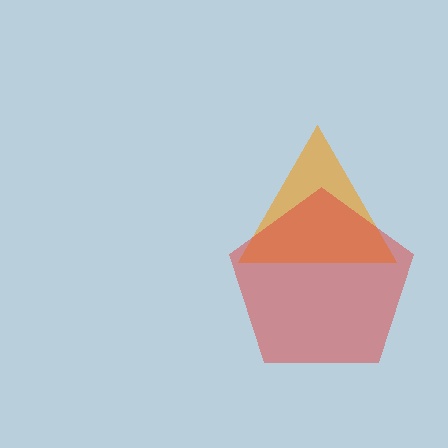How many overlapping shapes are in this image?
There are 2 overlapping shapes in the image.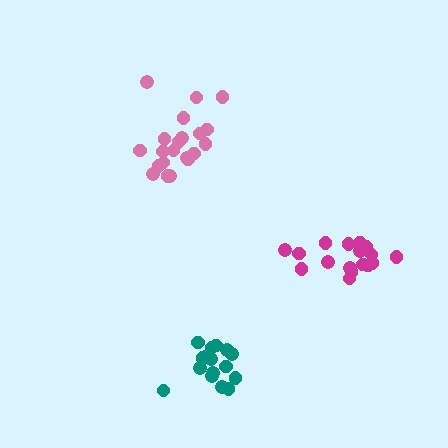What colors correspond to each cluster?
The clusters are colored: magenta, pink, teal.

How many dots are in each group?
Group 1: 17 dots, Group 2: 21 dots, Group 3: 16 dots (54 total).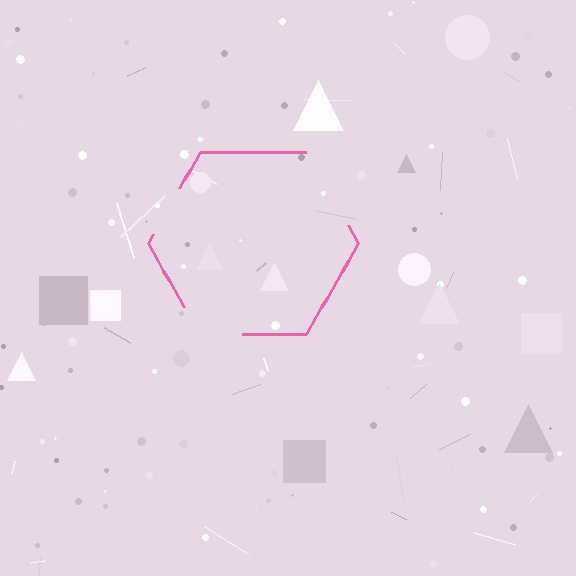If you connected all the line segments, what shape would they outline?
They would outline a hexagon.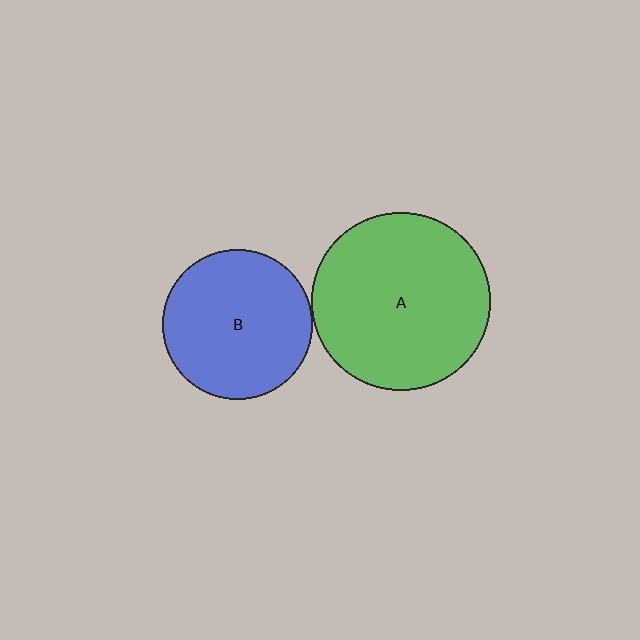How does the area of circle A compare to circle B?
Approximately 1.4 times.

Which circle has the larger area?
Circle A (green).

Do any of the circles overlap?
No, none of the circles overlap.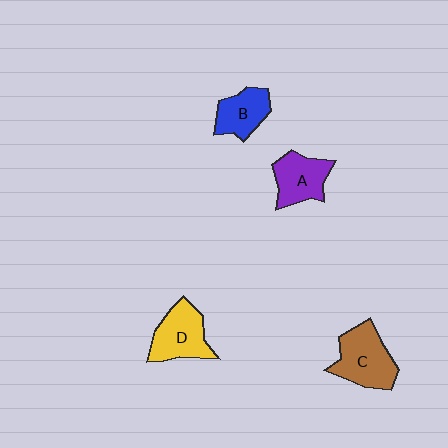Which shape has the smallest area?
Shape B (blue).